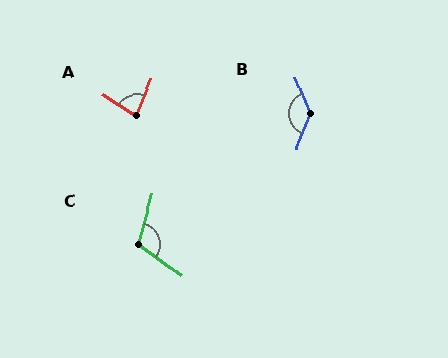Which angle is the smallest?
A, at approximately 80 degrees.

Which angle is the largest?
B, at approximately 137 degrees.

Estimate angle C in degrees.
Approximately 110 degrees.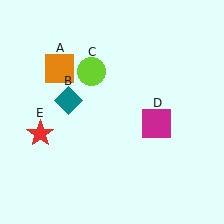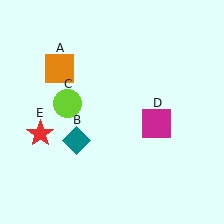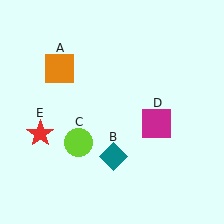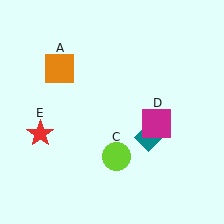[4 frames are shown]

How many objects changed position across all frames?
2 objects changed position: teal diamond (object B), lime circle (object C).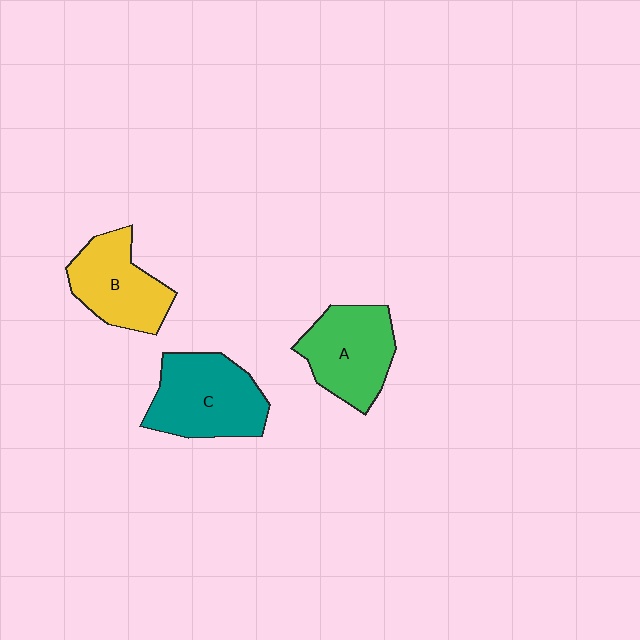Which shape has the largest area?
Shape C (teal).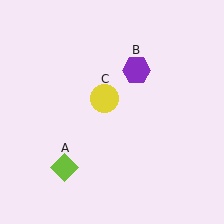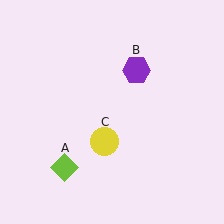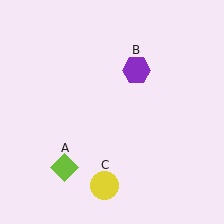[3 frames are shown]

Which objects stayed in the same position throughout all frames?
Lime diamond (object A) and purple hexagon (object B) remained stationary.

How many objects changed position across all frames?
1 object changed position: yellow circle (object C).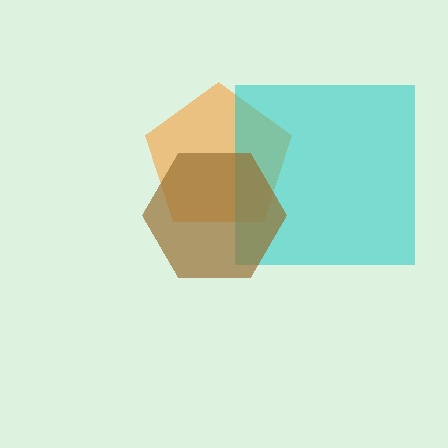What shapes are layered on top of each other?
The layered shapes are: an orange pentagon, a cyan square, a brown hexagon.